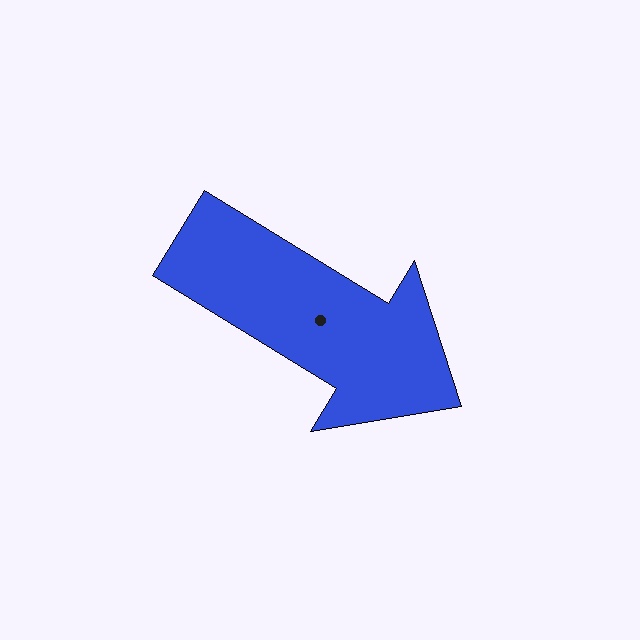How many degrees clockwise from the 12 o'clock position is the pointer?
Approximately 121 degrees.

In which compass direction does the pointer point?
Southeast.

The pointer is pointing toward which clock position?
Roughly 4 o'clock.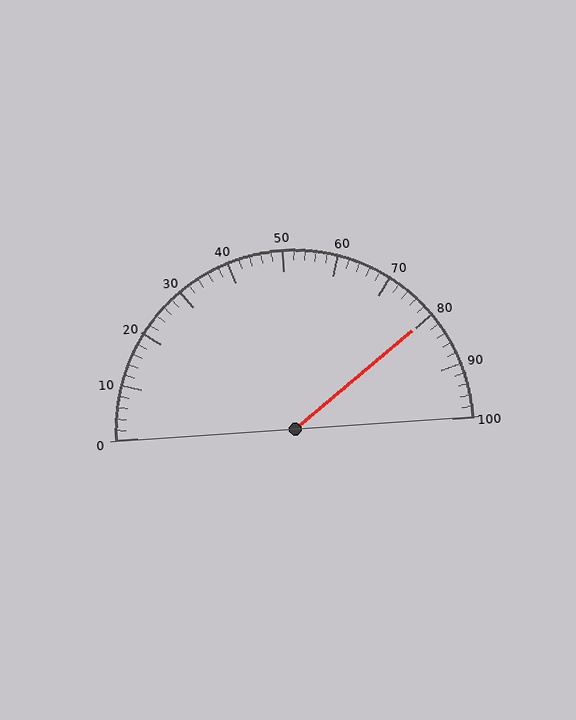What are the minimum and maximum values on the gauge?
The gauge ranges from 0 to 100.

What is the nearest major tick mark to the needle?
The nearest major tick mark is 80.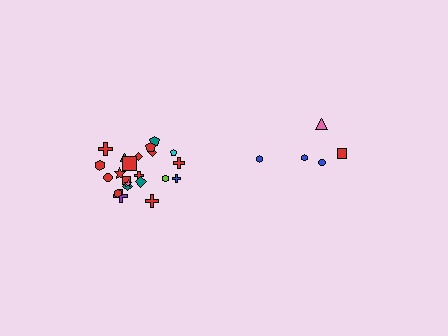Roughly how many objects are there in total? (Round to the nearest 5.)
Roughly 25 objects in total.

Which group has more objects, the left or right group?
The left group.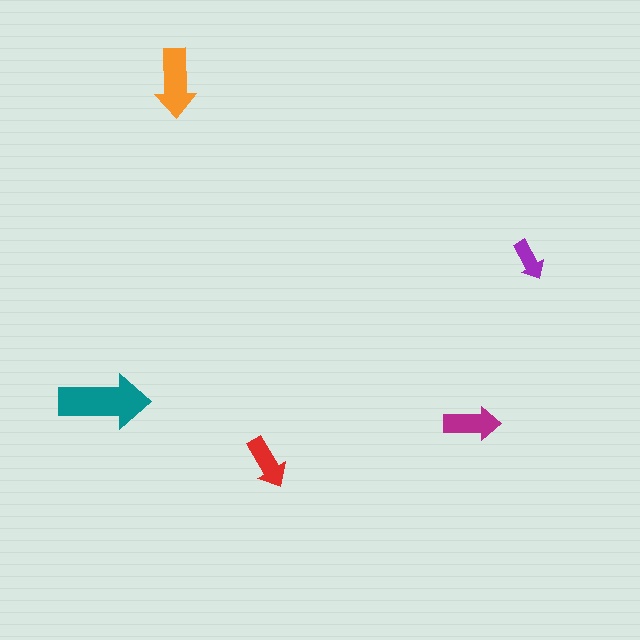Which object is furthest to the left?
The teal arrow is leftmost.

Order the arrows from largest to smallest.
the teal one, the orange one, the magenta one, the red one, the purple one.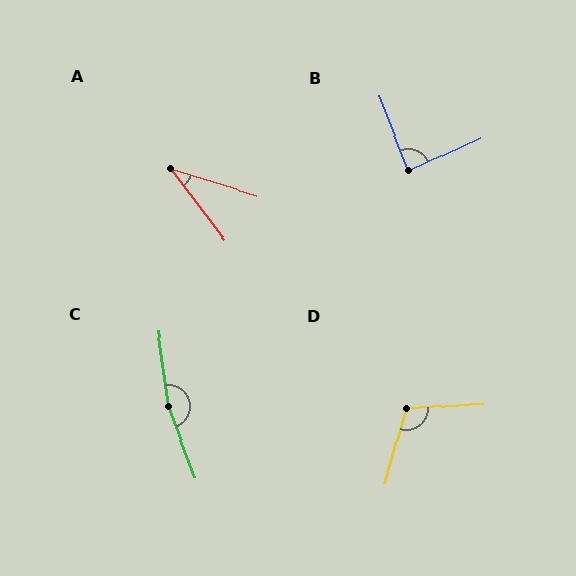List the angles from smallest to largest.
A (36°), B (87°), D (109°), C (167°).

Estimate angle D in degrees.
Approximately 109 degrees.